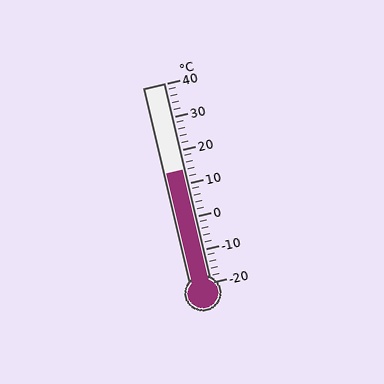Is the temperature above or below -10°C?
The temperature is above -10°C.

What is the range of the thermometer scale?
The thermometer scale ranges from -20°C to 40°C.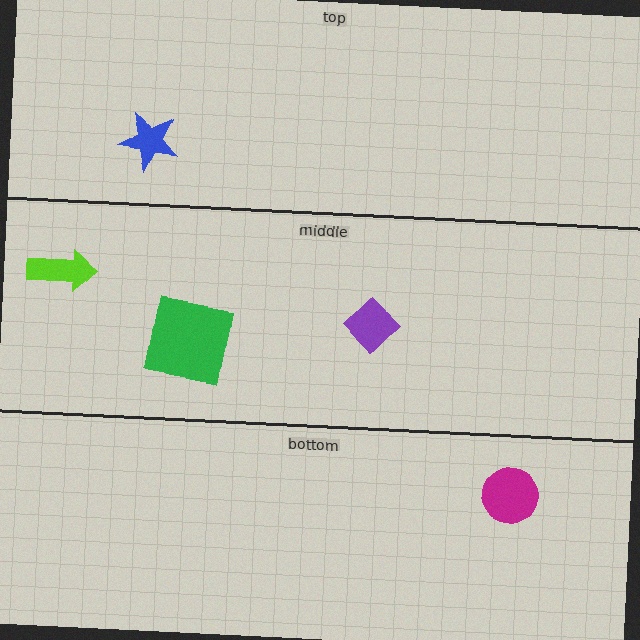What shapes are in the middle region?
The purple diamond, the lime arrow, the green square.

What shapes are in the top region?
The blue star.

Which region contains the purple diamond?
The middle region.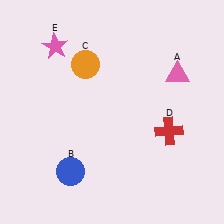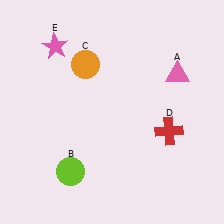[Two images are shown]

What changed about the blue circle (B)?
In Image 1, B is blue. In Image 2, it changed to lime.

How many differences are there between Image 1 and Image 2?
There is 1 difference between the two images.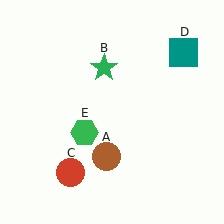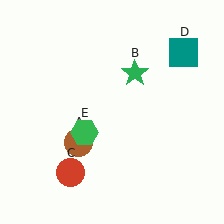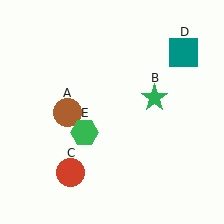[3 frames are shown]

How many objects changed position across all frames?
2 objects changed position: brown circle (object A), green star (object B).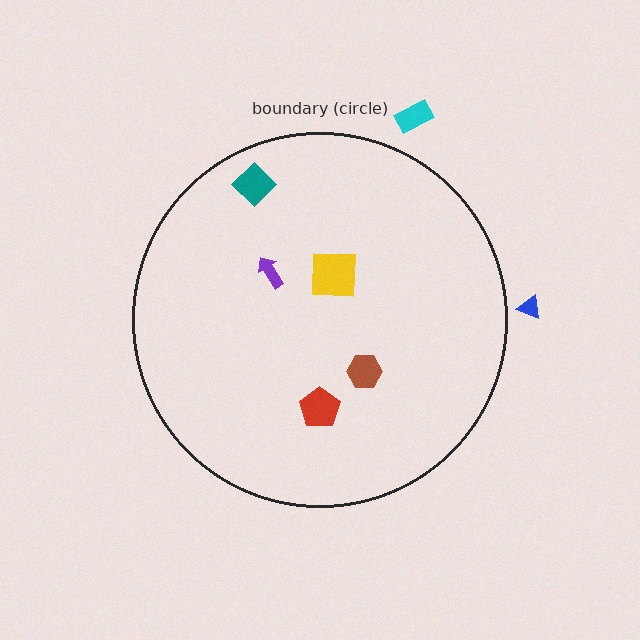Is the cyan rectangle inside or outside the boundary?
Outside.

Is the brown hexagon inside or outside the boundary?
Inside.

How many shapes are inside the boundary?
5 inside, 2 outside.